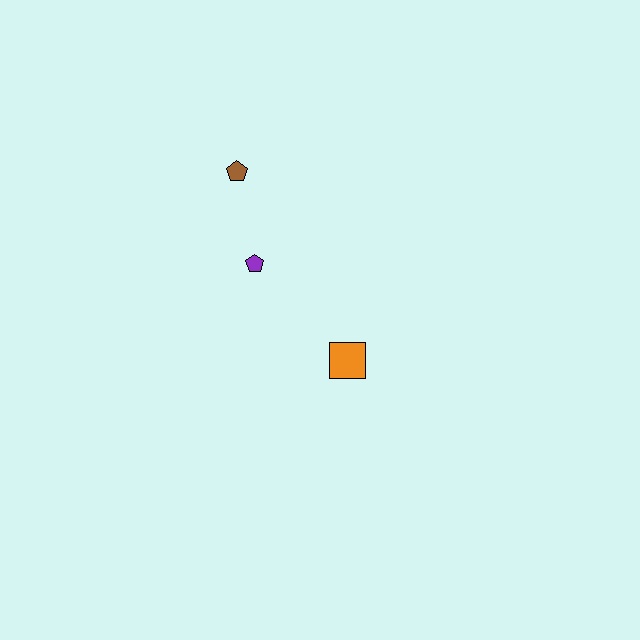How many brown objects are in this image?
There is 1 brown object.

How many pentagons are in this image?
There are 2 pentagons.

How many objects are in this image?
There are 3 objects.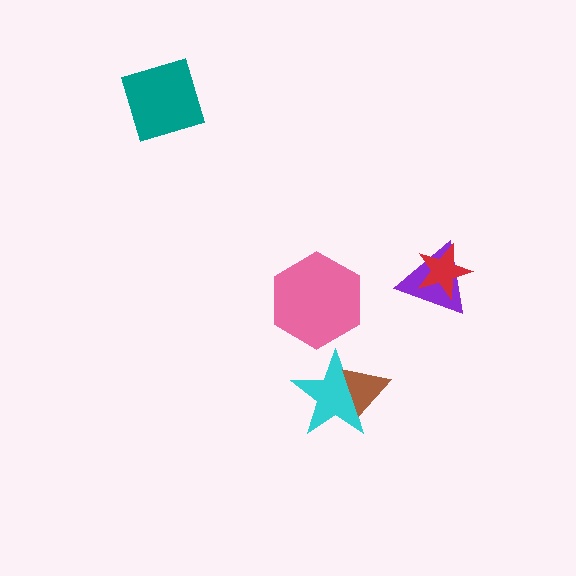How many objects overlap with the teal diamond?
0 objects overlap with the teal diamond.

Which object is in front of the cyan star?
The brown triangle is in front of the cyan star.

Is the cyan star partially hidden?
Yes, it is partially covered by another shape.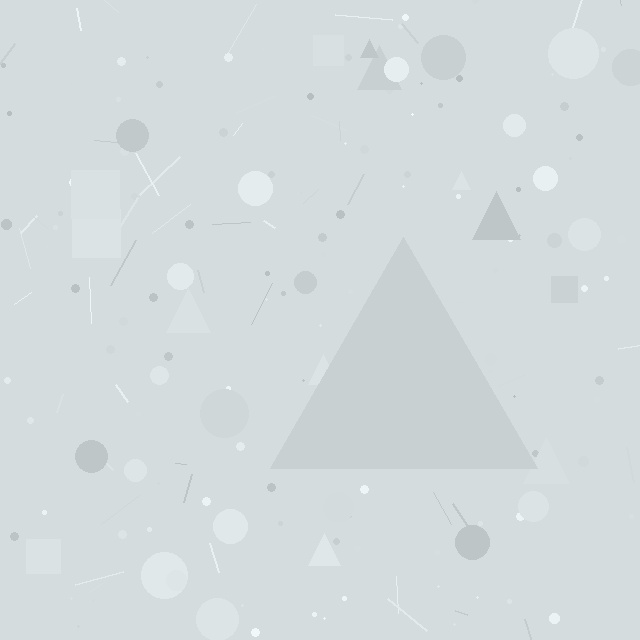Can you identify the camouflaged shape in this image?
The camouflaged shape is a triangle.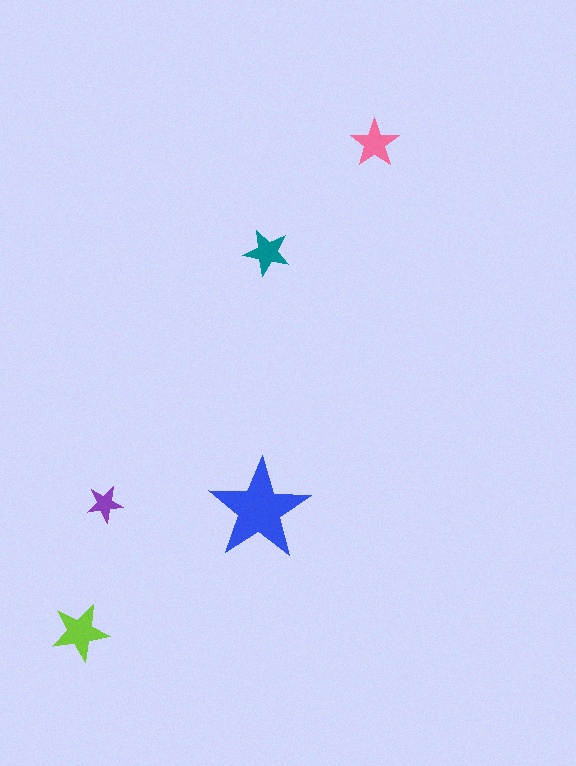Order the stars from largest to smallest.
the blue one, the lime one, the pink one, the teal one, the purple one.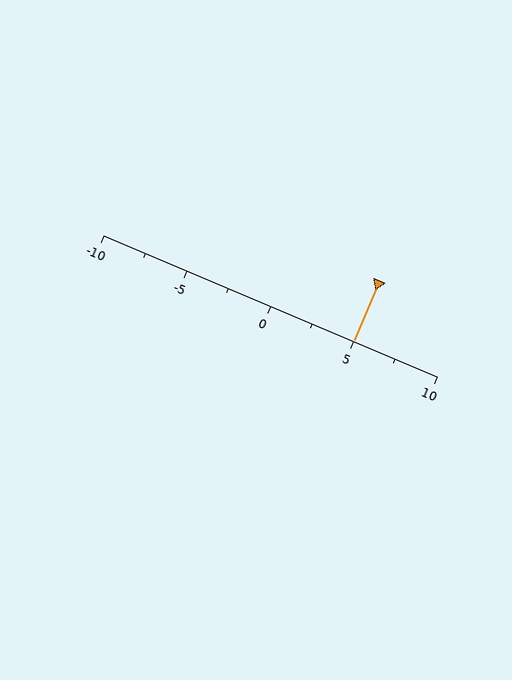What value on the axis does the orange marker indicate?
The marker indicates approximately 5.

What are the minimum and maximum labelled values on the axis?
The axis runs from -10 to 10.